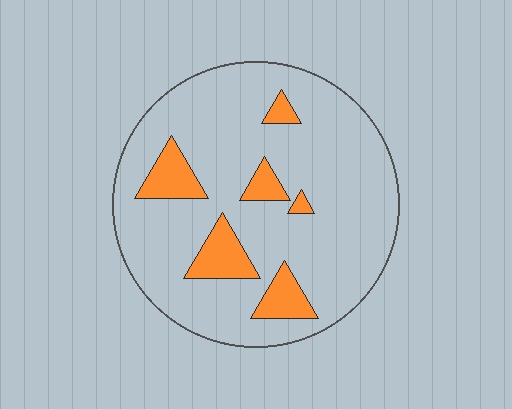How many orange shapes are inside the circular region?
6.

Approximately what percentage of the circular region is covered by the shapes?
Approximately 15%.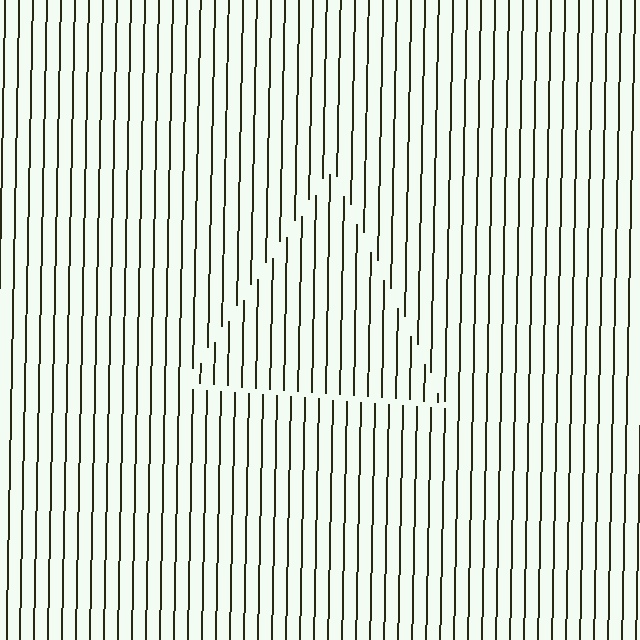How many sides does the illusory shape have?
3 sides — the line-ends trace a triangle.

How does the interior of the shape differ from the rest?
The interior of the shape contains the same grating, shifted by half a period — the contour is defined by the phase discontinuity where line-ends from the inner and outer gratings abut.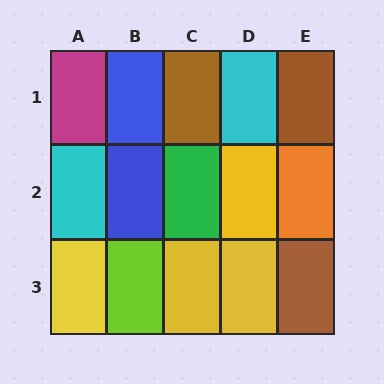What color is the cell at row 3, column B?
Lime.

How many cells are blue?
2 cells are blue.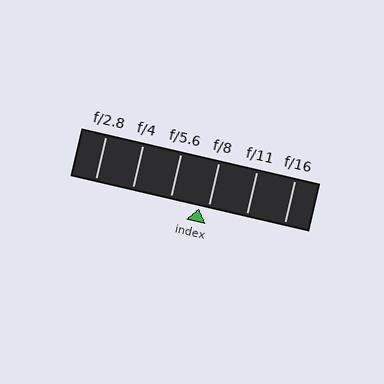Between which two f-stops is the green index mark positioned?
The index mark is between f/5.6 and f/8.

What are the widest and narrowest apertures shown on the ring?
The widest aperture shown is f/2.8 and the narrowest is f/16.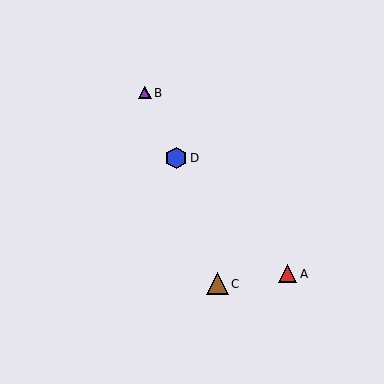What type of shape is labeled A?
Shape A is a red triangle.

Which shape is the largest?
The brown triangle (labeled C) is the largest.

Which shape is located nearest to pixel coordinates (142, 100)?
The purple triangle (labeled B) at (145, 93) is nearest to that location.